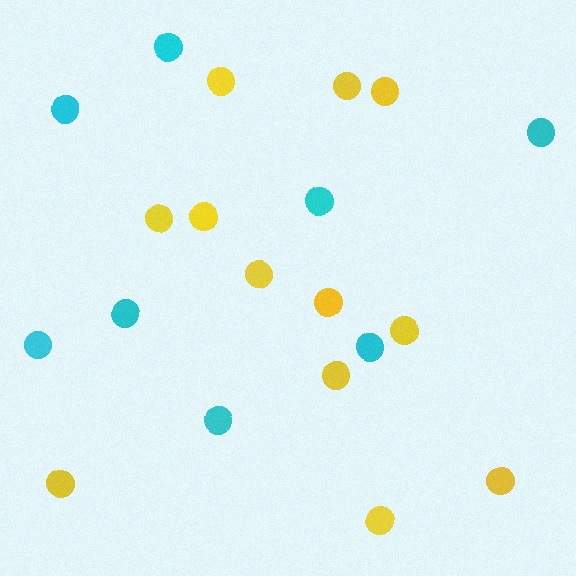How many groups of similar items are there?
There are 2 groups: one group of yellow circles (12) and one group of cyan circles (8).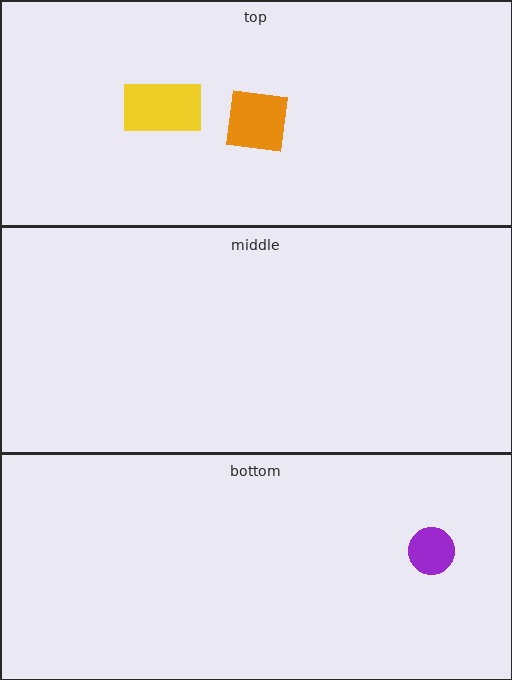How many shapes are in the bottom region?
1.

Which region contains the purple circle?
The bottom region.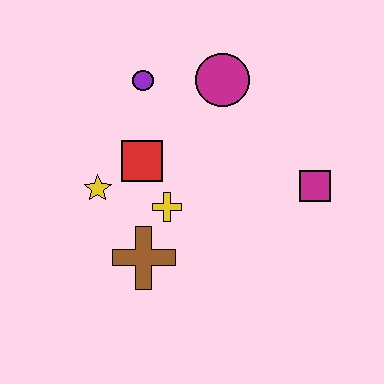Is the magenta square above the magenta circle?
No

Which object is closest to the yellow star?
The red square is closest to the yellow star.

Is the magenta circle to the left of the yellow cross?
No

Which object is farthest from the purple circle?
The magenta square is farthest from the purple circle.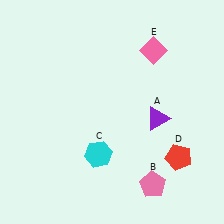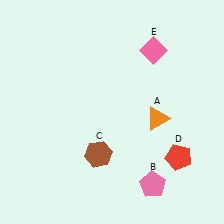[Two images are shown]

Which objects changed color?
A changed from purple to orange. C changed from cyan to brown.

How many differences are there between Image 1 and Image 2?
There are 2 differences between the two images.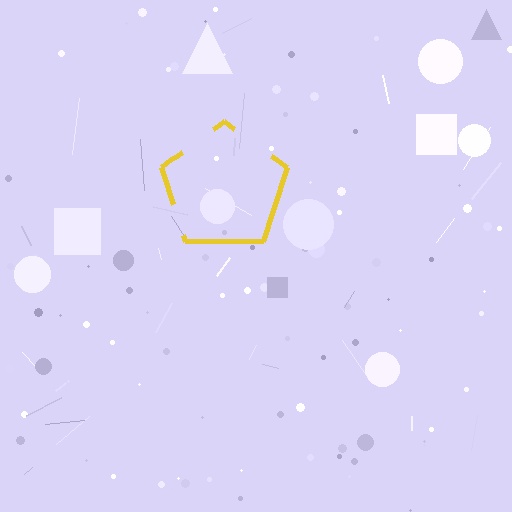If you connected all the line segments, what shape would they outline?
They would outline a pentagon.